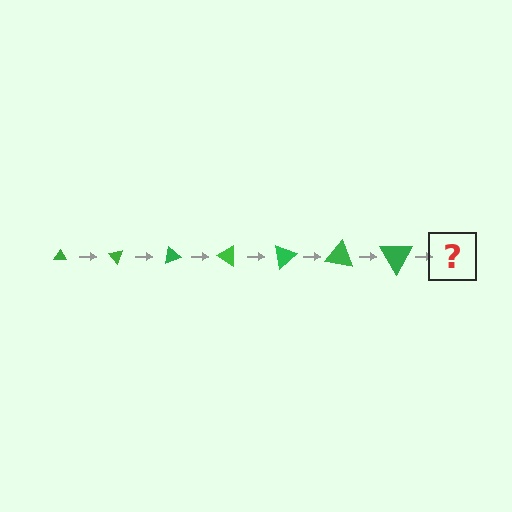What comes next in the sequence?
The next element should be a triangle, larger than the previous one and rotated 350 degrees from the start.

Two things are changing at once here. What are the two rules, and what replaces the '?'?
The two rules are that the triangle grows larger each step and it rotates 50 degrees each step. The '?' should be a triangle, larger than the previous one and rotated 350 degrees from the start.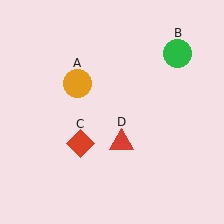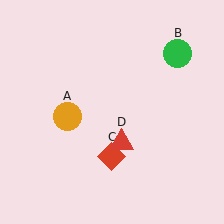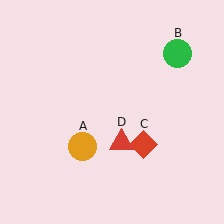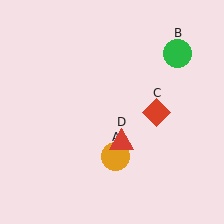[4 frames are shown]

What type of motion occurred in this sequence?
The orange circle (object A), red diamond (object C) rotated counterclockwise around the center of the scene.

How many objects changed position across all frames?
2 objects changed position: orange circle (object A), red diamond (object C).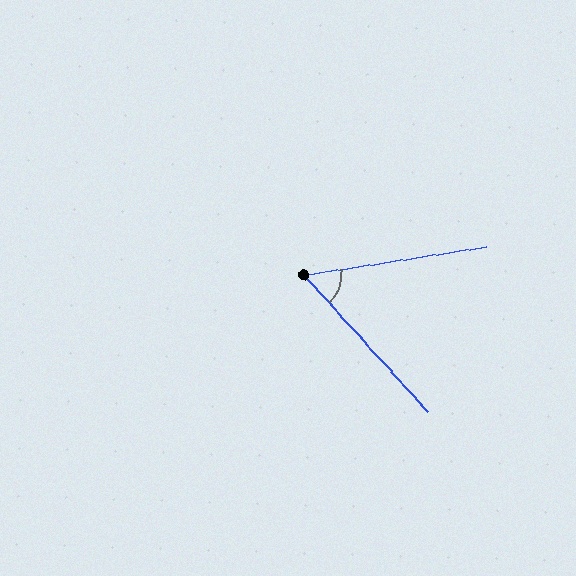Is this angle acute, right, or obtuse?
It is acute.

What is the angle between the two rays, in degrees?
Approximately 57 degrees.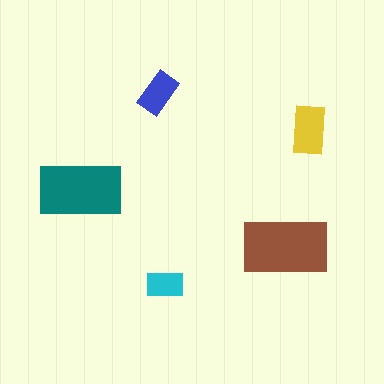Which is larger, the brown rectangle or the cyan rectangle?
The brown one.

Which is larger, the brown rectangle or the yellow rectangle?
The brown one.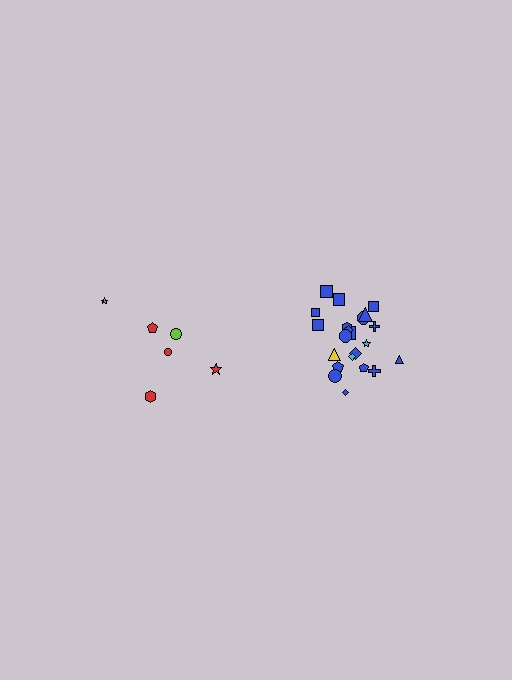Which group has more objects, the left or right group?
The right group.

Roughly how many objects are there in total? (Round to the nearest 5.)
Roughly 30 objects in total.